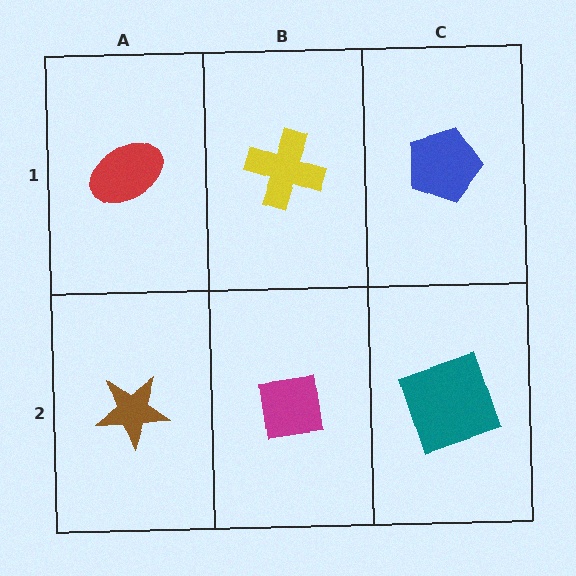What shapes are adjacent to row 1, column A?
A brown star (row 2, column A), a yellow cross (row 1, column B).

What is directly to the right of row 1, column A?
A yellow cross.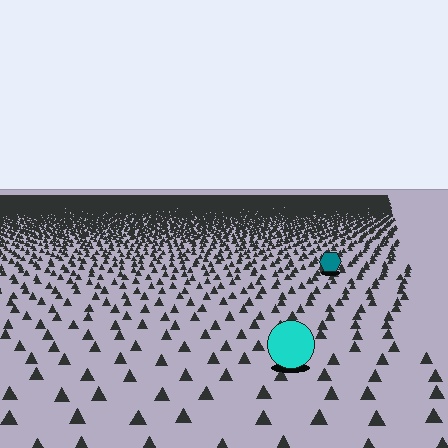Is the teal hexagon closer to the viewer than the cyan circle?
No. The cyan circle is closer — you can tell from the texture gradient: the ground texture is coarser near it.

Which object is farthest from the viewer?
The teal hexagon is farthest from the viewer. It appears smaller and the ground texture around it is denser.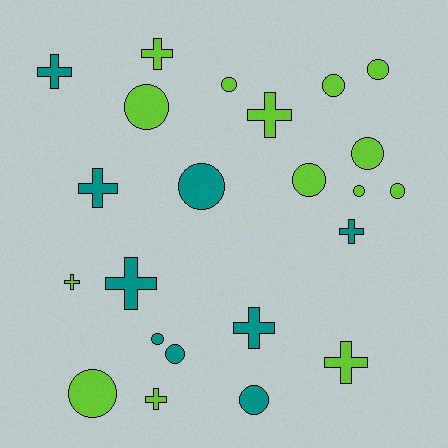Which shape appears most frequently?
Circle, with 13 objects.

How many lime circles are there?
There are 9 lime circles.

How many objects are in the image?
There are 23 objects.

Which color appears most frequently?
Lime, with 14 objects.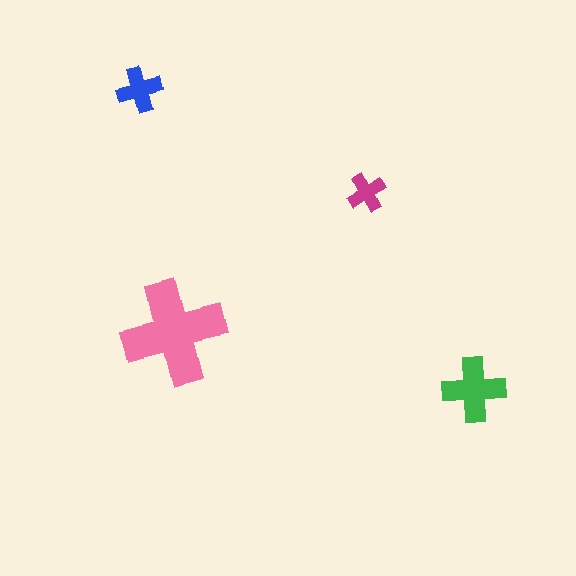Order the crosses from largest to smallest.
the pink one, the green one, the blue one, the magenta one.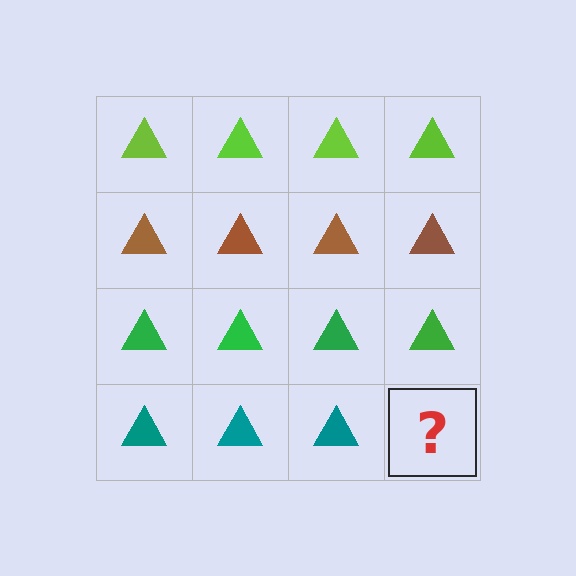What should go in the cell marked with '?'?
The missing cell should contain a teal triangle.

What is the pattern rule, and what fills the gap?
The rule is that each row has a consistent color. The gap should be filled with a teal triangle.